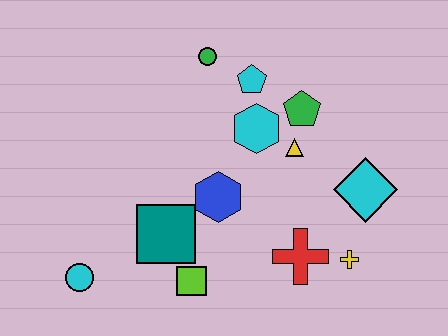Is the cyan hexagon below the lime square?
No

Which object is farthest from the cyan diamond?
The cyan circle is farthest from the cyan diamond.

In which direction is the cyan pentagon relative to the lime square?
The cyan pentagon is above the lime square.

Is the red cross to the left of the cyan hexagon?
No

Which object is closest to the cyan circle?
The teal square is closest to the cyan circle.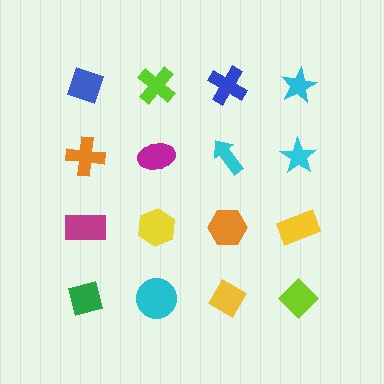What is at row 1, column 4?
A cyan star.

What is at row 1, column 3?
A blue cross.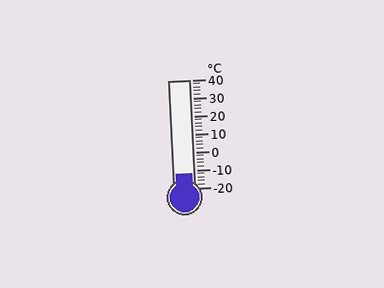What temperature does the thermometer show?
The thermometer shows approximately -12°C.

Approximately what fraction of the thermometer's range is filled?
The thermometer is filled to approximately 15% of its range.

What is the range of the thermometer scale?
The thermometer scale ranges from -20°C to 40°C.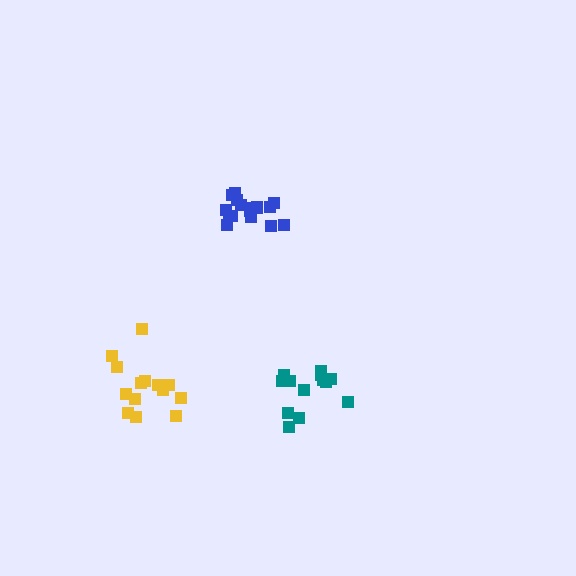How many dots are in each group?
Group 1: 16 dots, Group 2: 14 dots, Group 3: 13 dots (43 total).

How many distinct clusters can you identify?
There are 3 distinct clusters.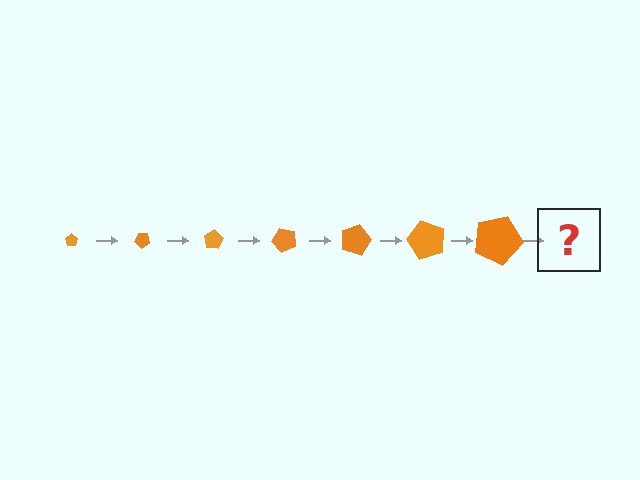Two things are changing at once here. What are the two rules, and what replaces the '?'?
The two rules are that the pentagon grows larger each step and it rotates 40 degrees each step. The '?' should be a pentagon, larger than the previous one and rotated 280 degrees from the start.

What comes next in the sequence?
The next element should be a pentagon, larger than the previous one and rotated 280 degrees from the start.